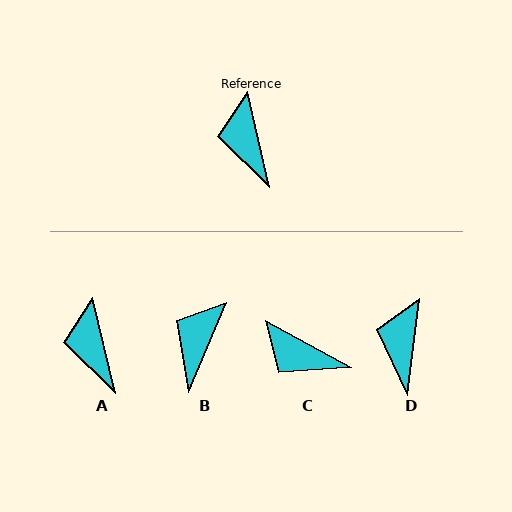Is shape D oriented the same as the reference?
No, it is off by about 20 degrees.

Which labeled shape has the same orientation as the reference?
A.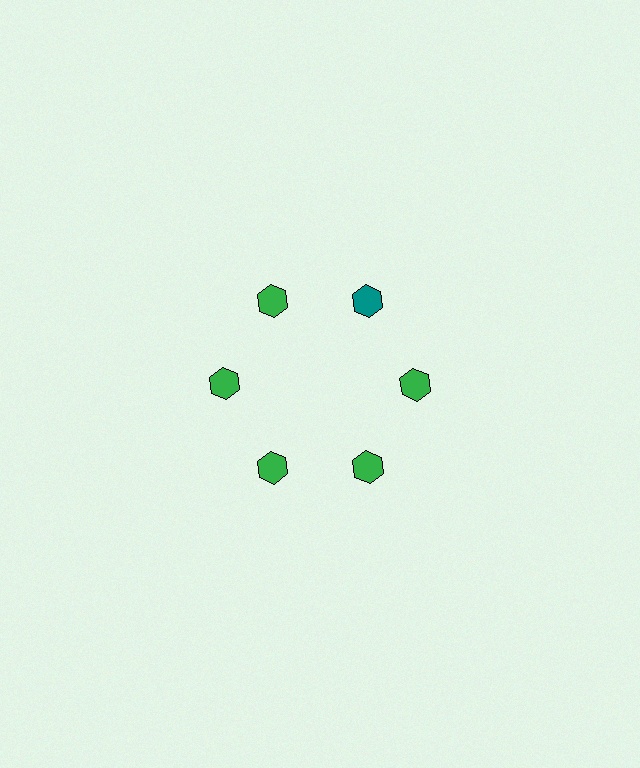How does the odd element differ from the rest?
It has a different color: teal instead of green.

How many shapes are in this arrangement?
There are 6 shapes arranged in a ring pattern.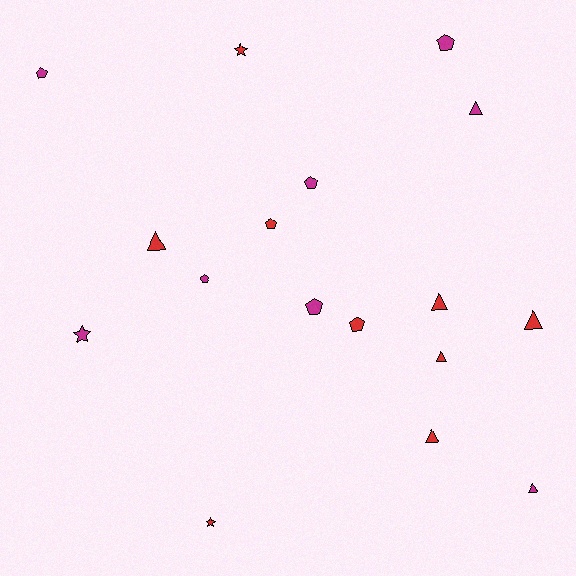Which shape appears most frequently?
Triangle, with 7 objects.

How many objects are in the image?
There are 17 objects.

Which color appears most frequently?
Red, with 9 objects.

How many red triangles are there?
There are 5 red triangles.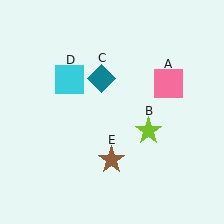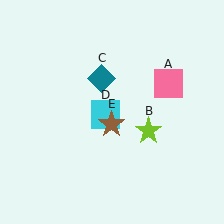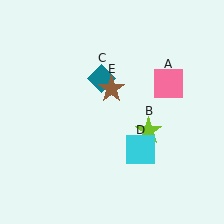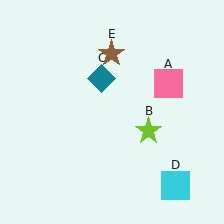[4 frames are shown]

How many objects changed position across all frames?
2 objects changed position: cyan square (object D), brown star (object E).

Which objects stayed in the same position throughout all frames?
Pink square (object A) and lime star (object B) and teal diamond (object C) remained stationary.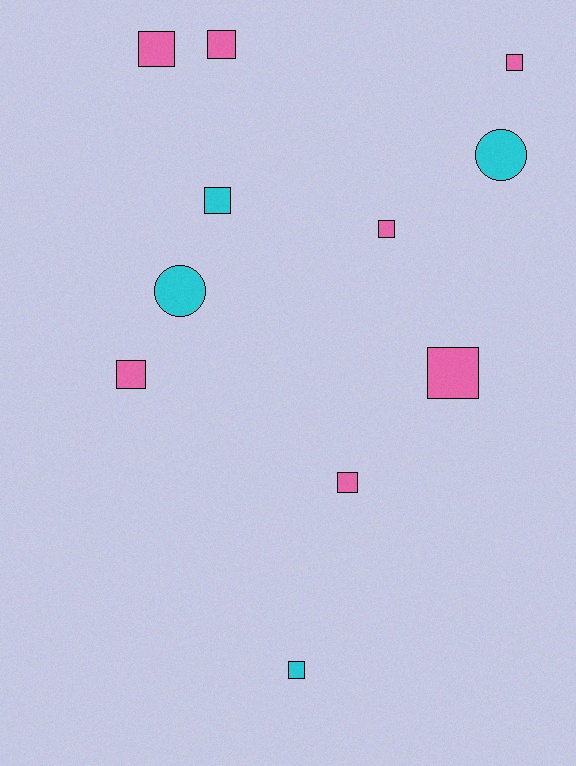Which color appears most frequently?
Pink, with 7 objects.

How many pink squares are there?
There are 7 pink squares.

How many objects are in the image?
There are 11 objects.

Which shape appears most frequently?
Square, with 9 objects.